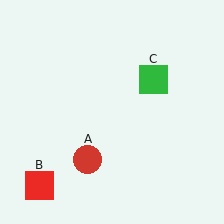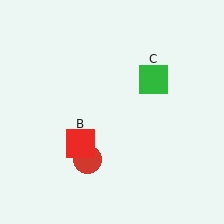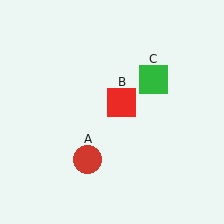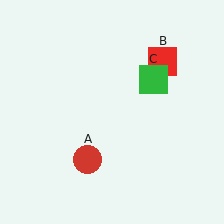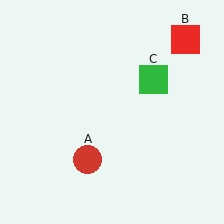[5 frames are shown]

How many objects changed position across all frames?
1 object changed position: red square (object B).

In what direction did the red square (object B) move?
The red square (object B) moved up and to the right.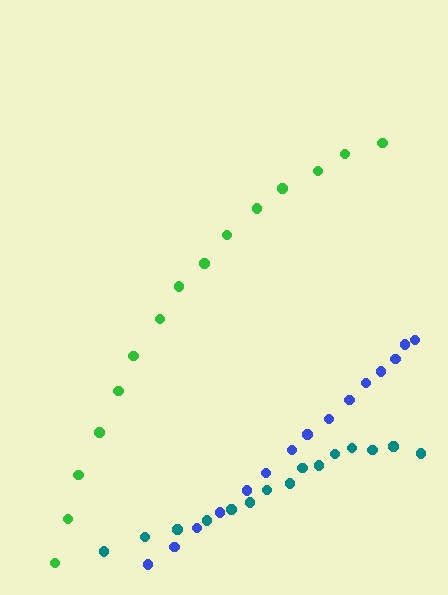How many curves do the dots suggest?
There are 3 distinct paths.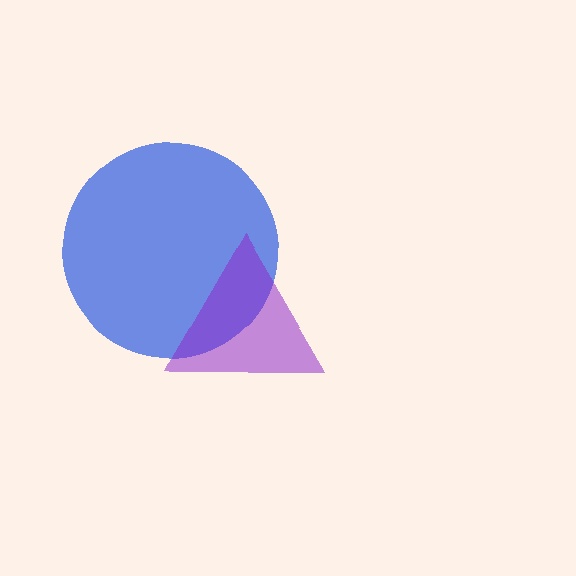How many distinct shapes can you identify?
There are 2 distinct shapes: a blue circle, a purple triangle.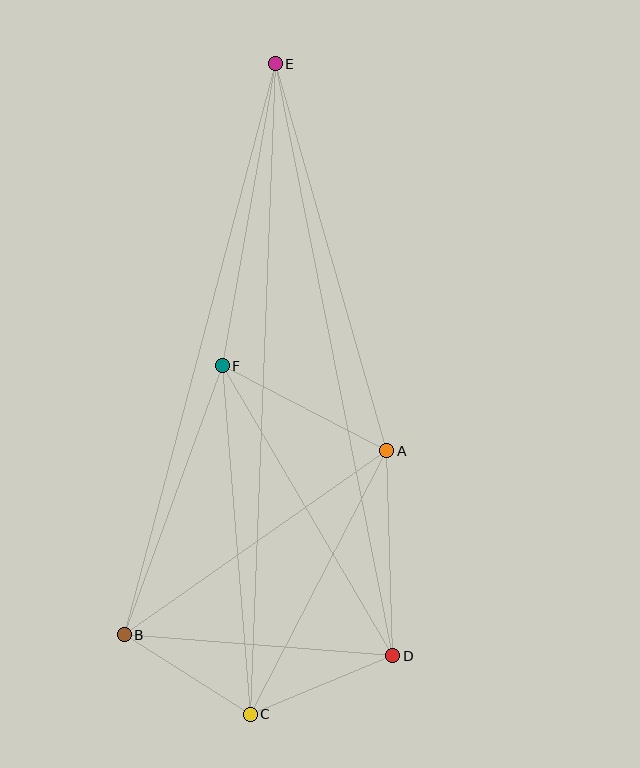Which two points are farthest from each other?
Points C and E are farthest from each other.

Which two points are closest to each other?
Points B and C are closest to each other.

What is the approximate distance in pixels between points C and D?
The distance between C and D is approximately 154 pixels.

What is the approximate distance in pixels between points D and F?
The distance between D and F is approximately 336 pixels.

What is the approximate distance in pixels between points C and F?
The distance between C and F is approximately 349 pixels.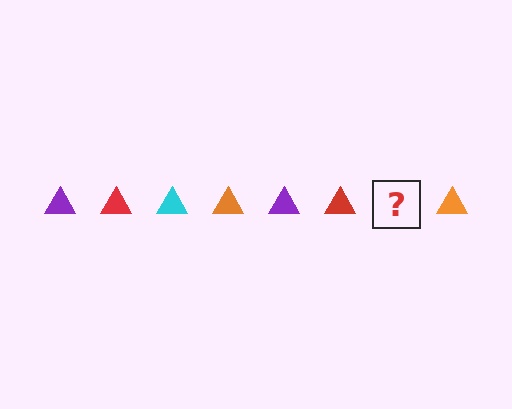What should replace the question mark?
The question mark should be replaced with a cyan triangle.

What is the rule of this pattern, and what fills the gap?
The rule is that the pattern cycles through purple, red, cyan, orange triangles. The gap should be filled with a cyan triangle.